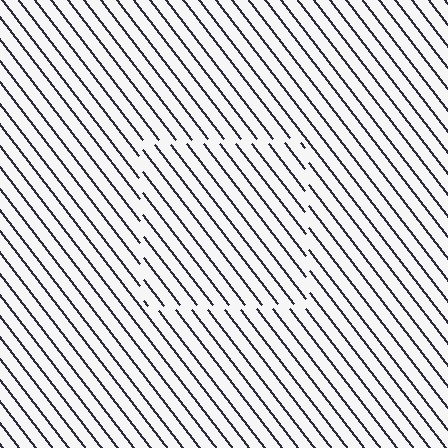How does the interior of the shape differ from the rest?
The interior of the shape contains the same grating, shifted by half a period — the contour is defined by the phase discontinuity where line-ends from the inner and outer gratings abut.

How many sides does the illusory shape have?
4 sides — the line-ends trace a square.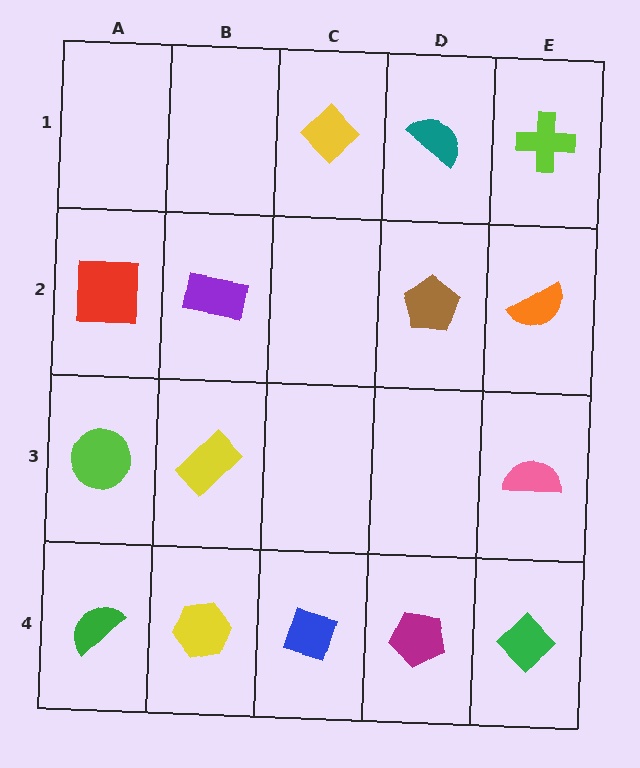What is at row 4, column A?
A green semicircle.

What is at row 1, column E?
A lime cross.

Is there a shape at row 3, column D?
No, that cell is empty.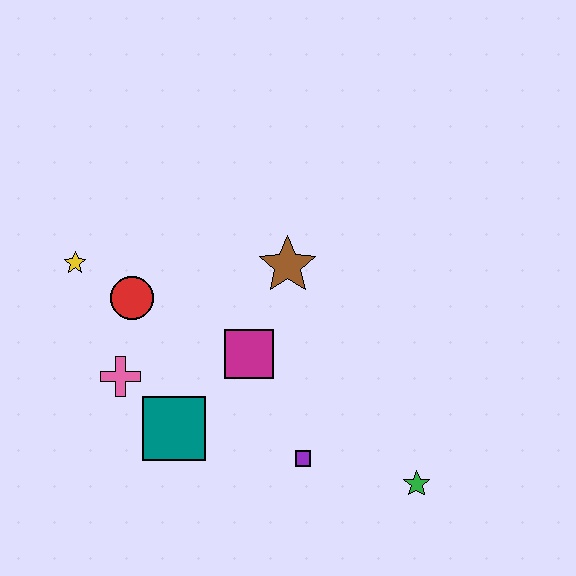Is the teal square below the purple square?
No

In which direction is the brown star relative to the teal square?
The brown star is above the teal square.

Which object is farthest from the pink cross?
The green star is farthest from the pink cross.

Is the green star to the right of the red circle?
Yes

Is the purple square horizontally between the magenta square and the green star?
Yes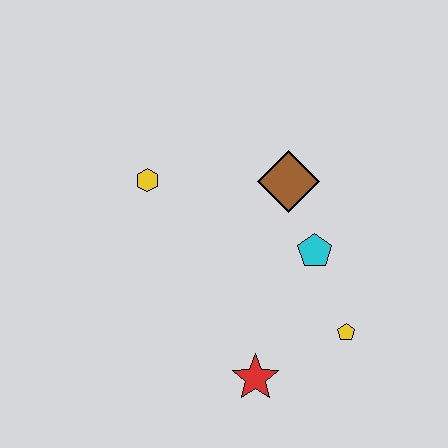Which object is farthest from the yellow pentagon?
The yellow hexagon is farthest from the yellow pentagon.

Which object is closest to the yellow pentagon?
The cyan pentagon is closest to the yellow pentagon.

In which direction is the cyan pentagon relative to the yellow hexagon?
The cyan pentagon is to the right of the yellow hexagon.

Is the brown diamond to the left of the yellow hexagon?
No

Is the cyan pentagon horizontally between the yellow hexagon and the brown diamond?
No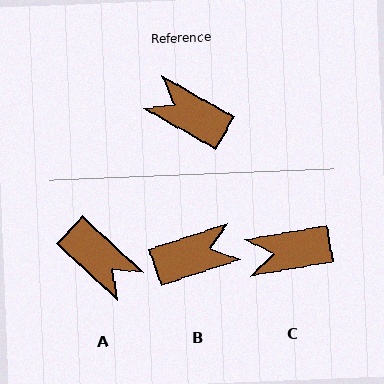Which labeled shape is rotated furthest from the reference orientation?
A, about 166 degrees away.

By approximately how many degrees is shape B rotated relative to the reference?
Approximately 133 degrees clockwise.